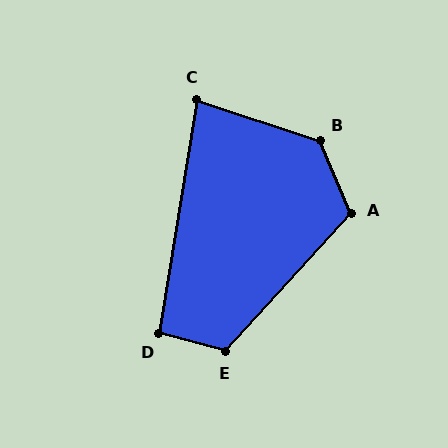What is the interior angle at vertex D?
Approximately 96 degrees (obtuse).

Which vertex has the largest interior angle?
B, at approximately 131 degrees.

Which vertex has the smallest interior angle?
C, at approximately 81 degrees.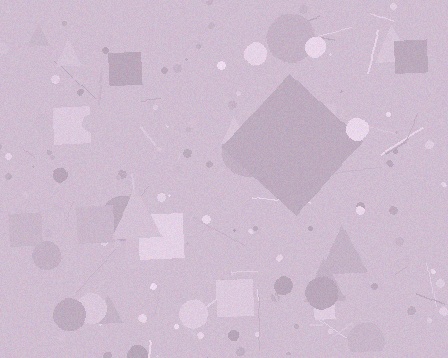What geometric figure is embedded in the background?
A diamond is embedded in the background.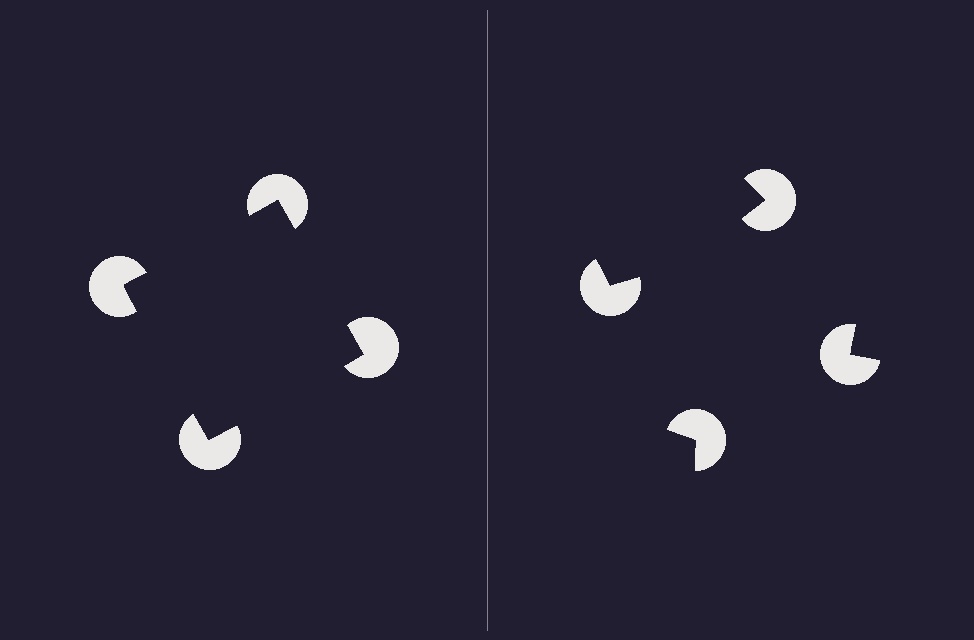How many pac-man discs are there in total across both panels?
8 — 4 on each side.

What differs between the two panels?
The pac-man discs are positioned identically on both sides; only the wedge orientations differ. On the left they align to a square; on the right they are misaligned.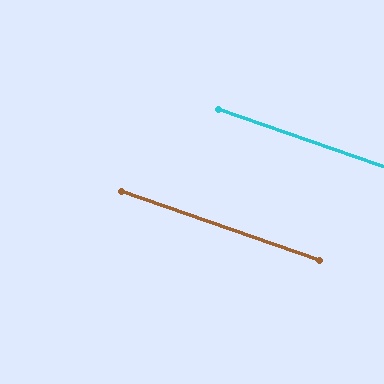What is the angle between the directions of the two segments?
Approximately 0 degrees.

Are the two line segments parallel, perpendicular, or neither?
Parallel — their directions differ by only 0.1°.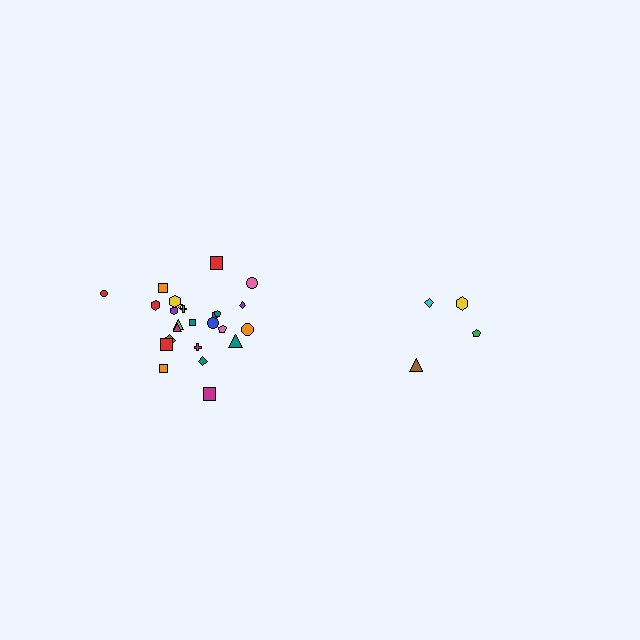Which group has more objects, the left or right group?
The left group.